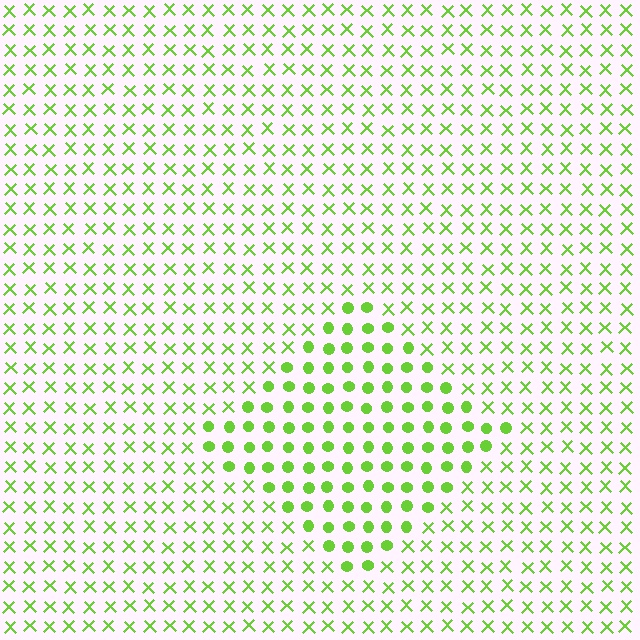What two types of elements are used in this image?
The image uses circles inside the diamond region and X marks outside it.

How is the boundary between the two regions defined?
The boundary is defined by a change in element shape: circles inside vs. X marks outside. All elements share the same color and spacing.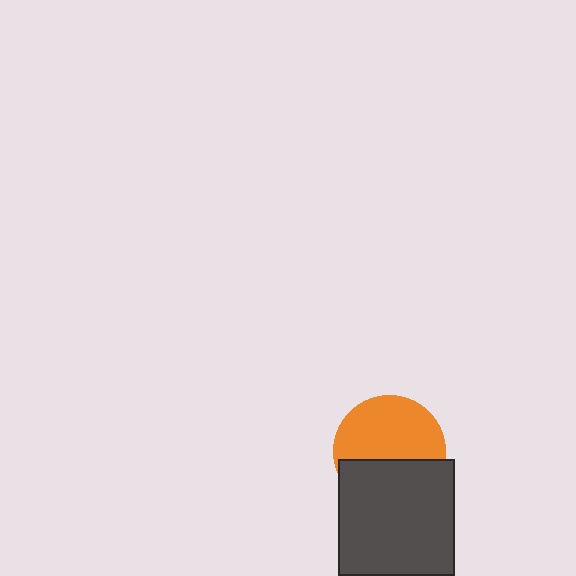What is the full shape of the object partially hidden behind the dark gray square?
The partially hidden object is an orange circle.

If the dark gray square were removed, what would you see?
You would see the complete orange circle.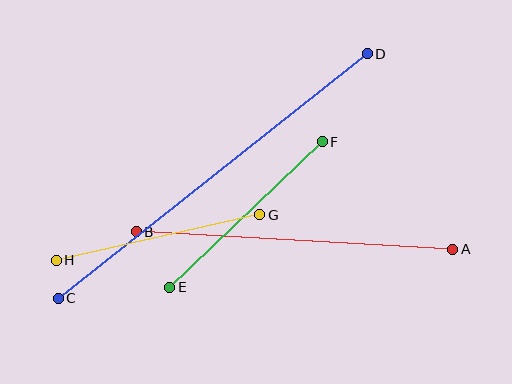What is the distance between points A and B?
The distance is approximately 317 pixels.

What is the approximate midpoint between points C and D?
The midpoint is at approximately (213, 176) pixels.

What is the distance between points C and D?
The distance is approximately 394 pixels.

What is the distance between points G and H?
The distance is approximately 208 pixels.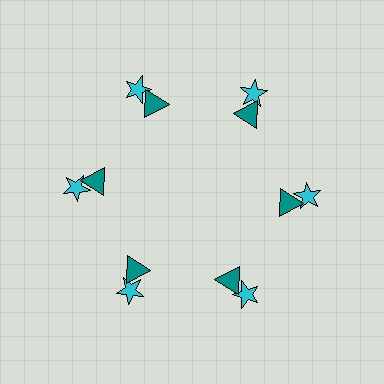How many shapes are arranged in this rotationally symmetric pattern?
There are 12 shapes, arranged in 6 groups of 2.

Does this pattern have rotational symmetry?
Yes, this pattern has 6-fold rotational symmetry. It looks the same after rotating 60 degrees around the center.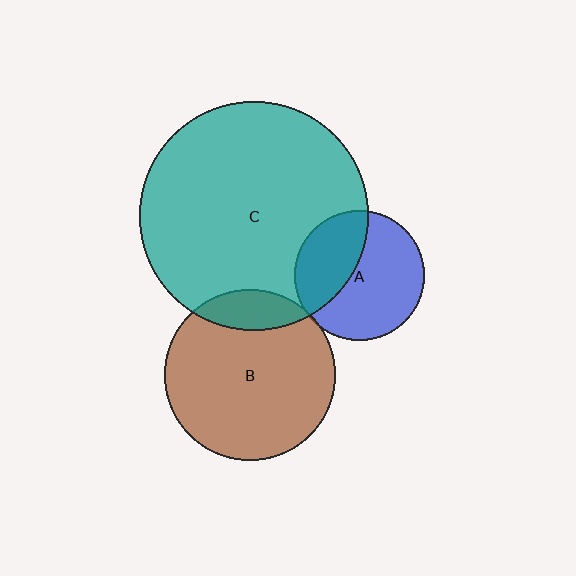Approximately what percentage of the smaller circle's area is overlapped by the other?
Approximately 5%.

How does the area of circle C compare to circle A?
Approximately 3.1 times.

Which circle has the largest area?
Circle C (teal).